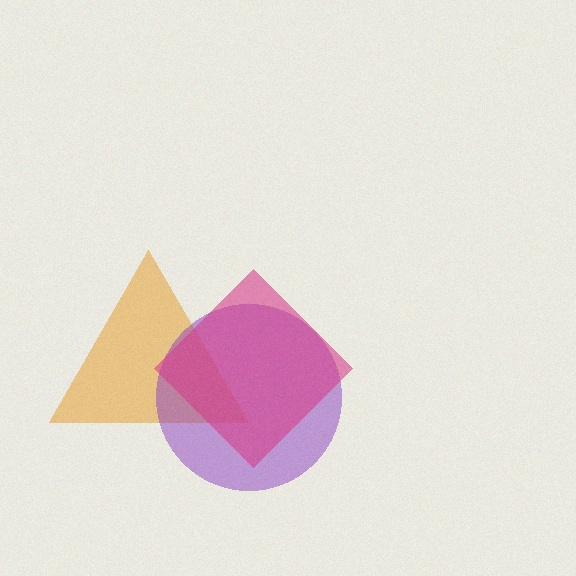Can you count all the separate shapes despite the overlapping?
Yes, there are 3 separate shapes.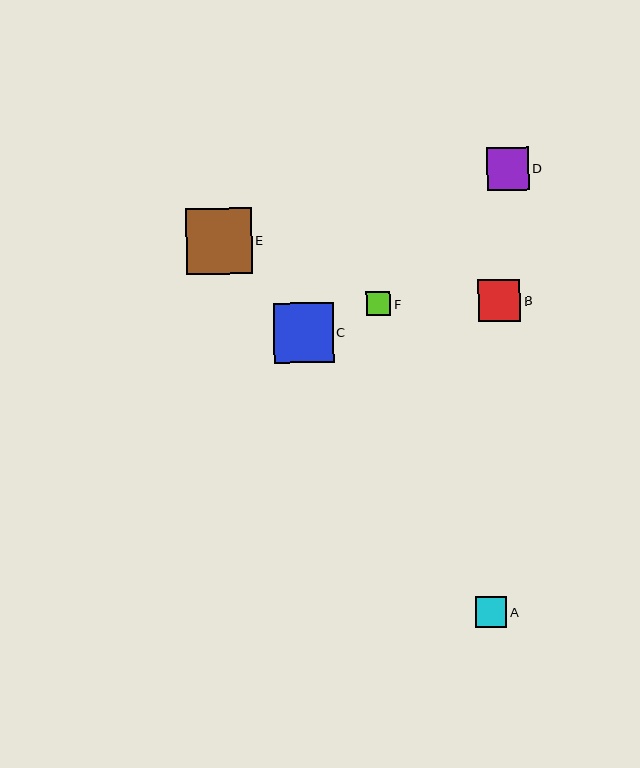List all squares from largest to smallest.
From largest to smallest: E, C, D, B, A, F.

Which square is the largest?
Square E is the largest with a size of approximately 66 pixels.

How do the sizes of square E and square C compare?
Square E and square C are approximately the same size.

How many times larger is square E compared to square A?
Square E is approximately 2.1 times the size of square A.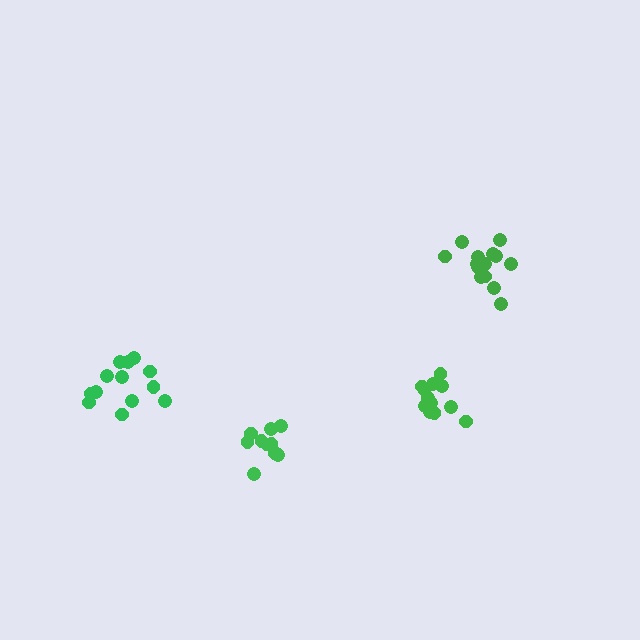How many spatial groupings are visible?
There are 4 spatial groupings.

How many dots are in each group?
Group 1: 13 dots, Group 2: 14 dots, Group 3: 16 dots, Group 4: 11 dots (54 total).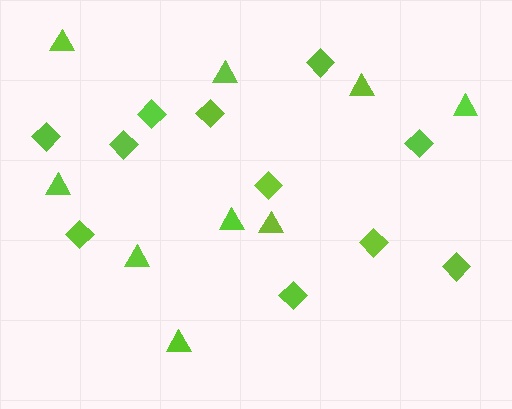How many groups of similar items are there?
There are 2 groups: one group of diamonds (11) and one group of triangles (9).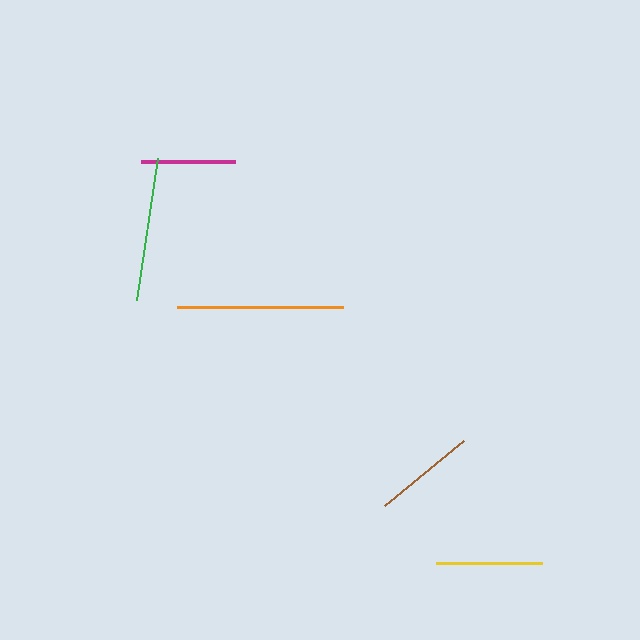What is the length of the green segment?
The green segment is approximately 144 pixels long.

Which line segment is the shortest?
The magenta line is the shortest at approximately 94 pixels.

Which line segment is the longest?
The orange line is the longest at approximately 166 pixels.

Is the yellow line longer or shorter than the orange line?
The orange line is longer than the yellow line.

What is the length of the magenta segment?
The magenta segment is approximately 94 pixels long.